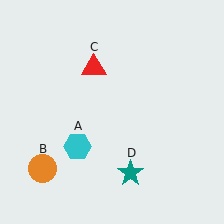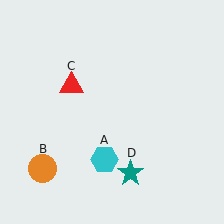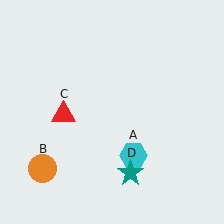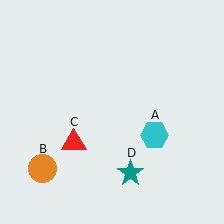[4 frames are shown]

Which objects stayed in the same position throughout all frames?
Orange circle (object B) and teal star (object D) remained stationary.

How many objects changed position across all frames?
2 objects changed position: cyan hexagon (object A), red triangle (object C).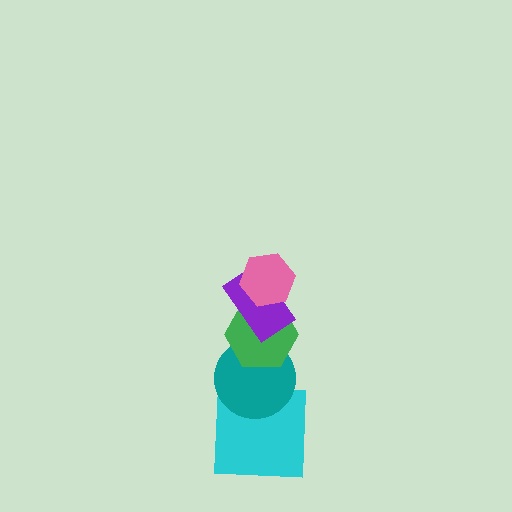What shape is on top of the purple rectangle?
The pink hexagon is on top of the purple rectangle.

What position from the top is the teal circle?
The teal circle is 4th from the top.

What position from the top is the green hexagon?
The green hexagon is 3rd from the top.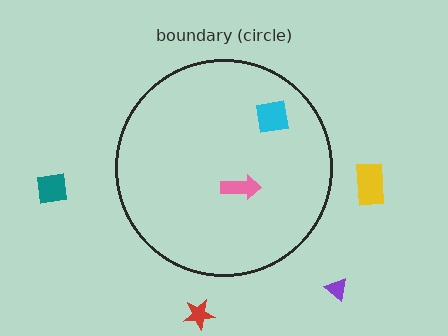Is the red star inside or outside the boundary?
Outside.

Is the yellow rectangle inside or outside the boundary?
Outside.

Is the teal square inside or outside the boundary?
Outside.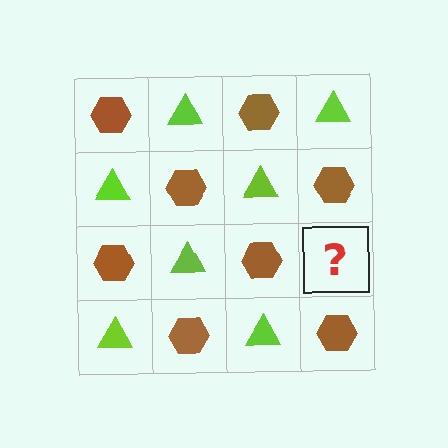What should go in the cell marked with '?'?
The missing cell should contain a lime triangle.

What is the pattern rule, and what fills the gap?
The rule is that it alternates brown hexagon and lime triangle in a checkerboard pattern. The gap should be filled with a lime triangle.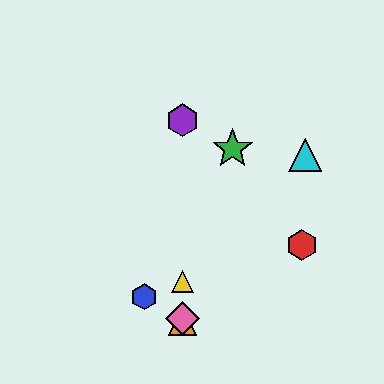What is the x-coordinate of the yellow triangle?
The yellow triangle is at x≈182.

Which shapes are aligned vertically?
The yellow triangle, the purple hexagon, the orange triangle, the pink diamond are aligned vertically.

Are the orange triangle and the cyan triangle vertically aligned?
No, the orange triangle is at x≈182 and the cyan triangle is at x≈305.